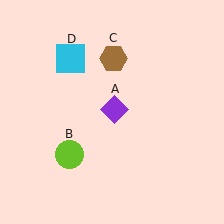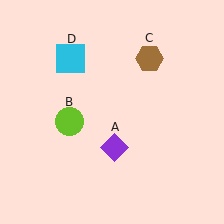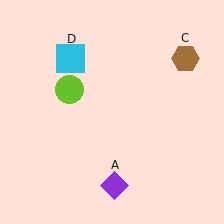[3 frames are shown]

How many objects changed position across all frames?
3 objects changed position: purple diamond (object A), lime circle (object B), brown hexagon (object C).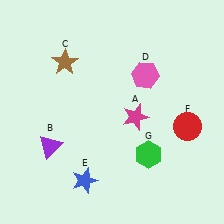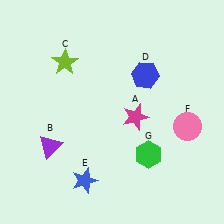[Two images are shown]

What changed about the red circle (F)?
In Image 1, F is red. In Image 2, it changed to pink.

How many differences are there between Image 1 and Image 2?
There are 3 differences between the two images.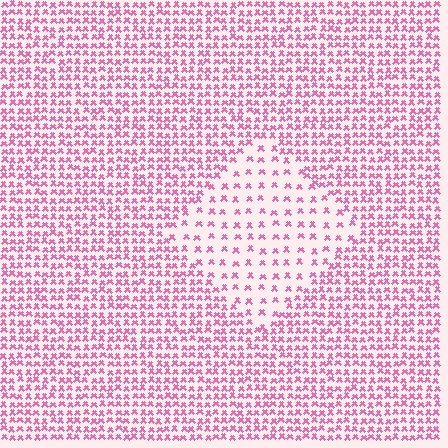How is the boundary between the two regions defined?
The boundary is defined by a change in element density (approximately 2.5x ratio). All elements are the same color, size, and shape.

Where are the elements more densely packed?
The elements are more densely packed outside the diamond boundary.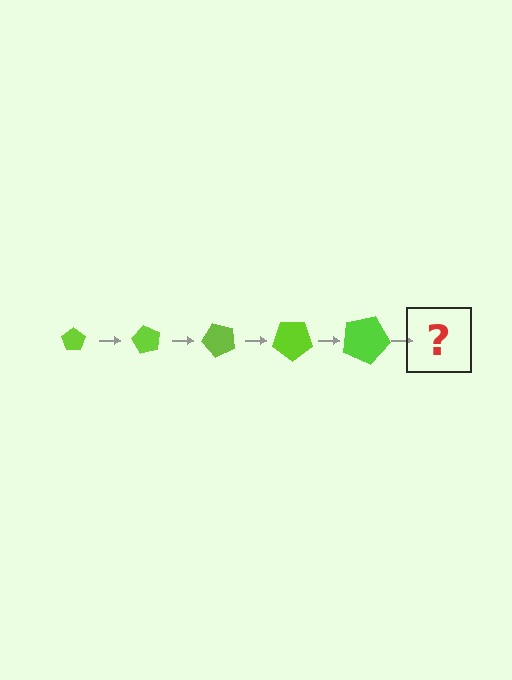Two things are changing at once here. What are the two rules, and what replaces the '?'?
The two rules are that the pentagon grows larger each step and it rotates 60 degrees each step. The '?' should be a pentagon, larger than the previous one and rotated 300 degrees from the start.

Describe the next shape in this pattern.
It should be a pentagon, larger than the previous one and rotated 300 degrees from the start.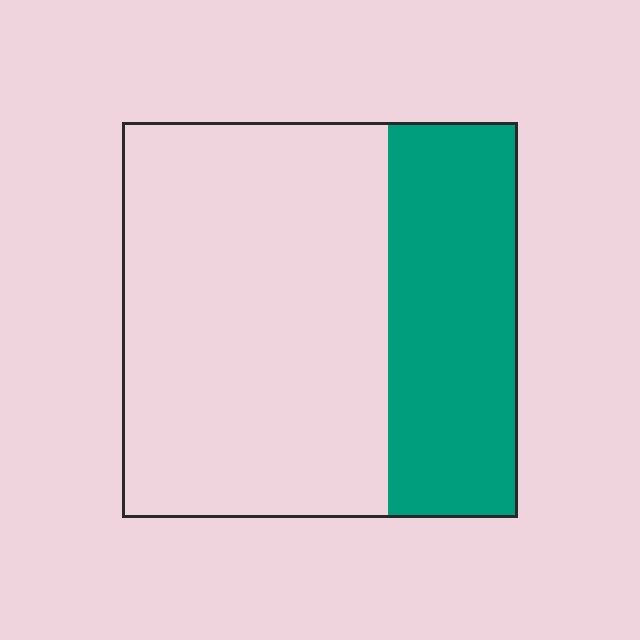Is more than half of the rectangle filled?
No.